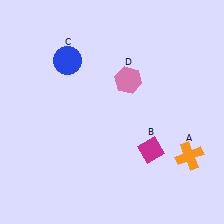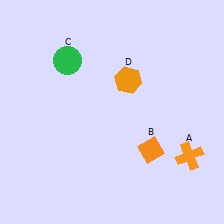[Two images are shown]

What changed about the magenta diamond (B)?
In Image 1, B is magenta. In Image 2, it changed to orange.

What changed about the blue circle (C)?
In Image 1, C is blue. In Image 2, it changed to green.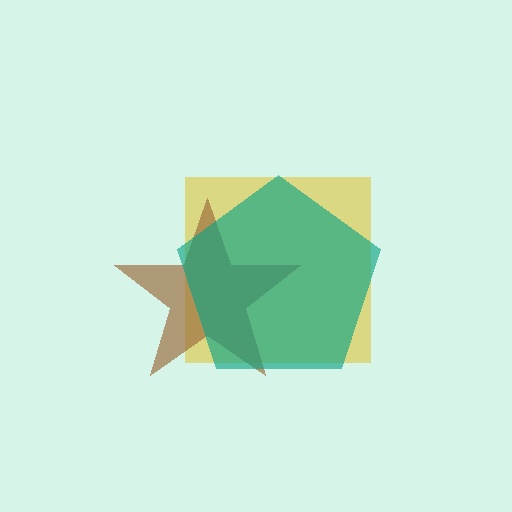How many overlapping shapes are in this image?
There are 3 overlapping shapes in the image.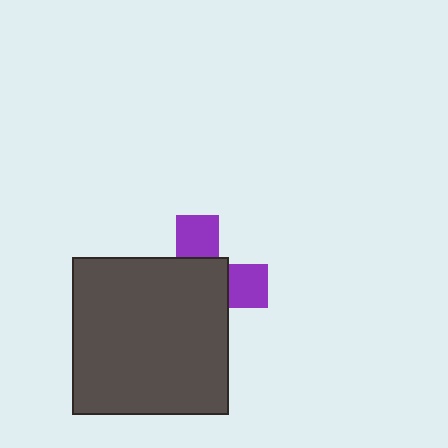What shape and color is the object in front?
The object in front is a dark gray square.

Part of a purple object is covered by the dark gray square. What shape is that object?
It is a cross.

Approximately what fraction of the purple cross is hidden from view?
Roughly 66% of the purple cross is hidden behind the dark gray square.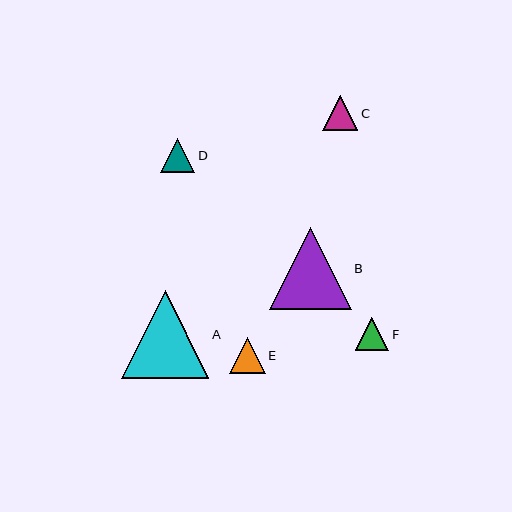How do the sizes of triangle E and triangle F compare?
Triangle E and triangle F are approximately the same size.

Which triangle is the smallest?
Triangle F is the smallest with a size of approximately 33 pixels.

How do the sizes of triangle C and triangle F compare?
Triangle C and triangle F are approximately the same size.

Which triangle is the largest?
Triangle A is the largest with a size of approximately 88 pixels.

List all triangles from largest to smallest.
From largest to smallest: A, B, E, C, D, F.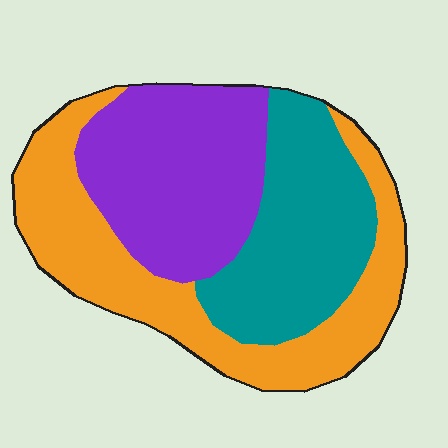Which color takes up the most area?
Orange, at roughly 40%.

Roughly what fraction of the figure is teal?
Teal covers roughly 30% of the figure.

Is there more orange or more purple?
Orange.